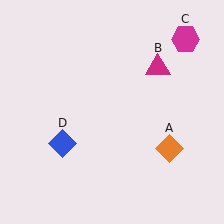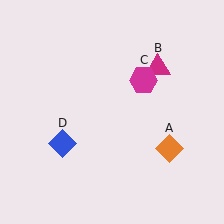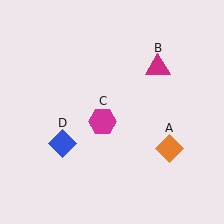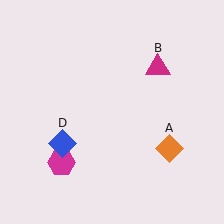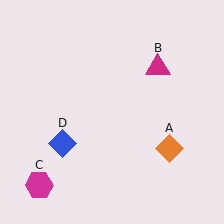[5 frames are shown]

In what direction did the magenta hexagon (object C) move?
The magenta hexagon (object C) moved down and to the left.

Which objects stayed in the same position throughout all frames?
Orange diamond (object A) and magenta triangle (object B) and blue diamond (object D) remained stationary.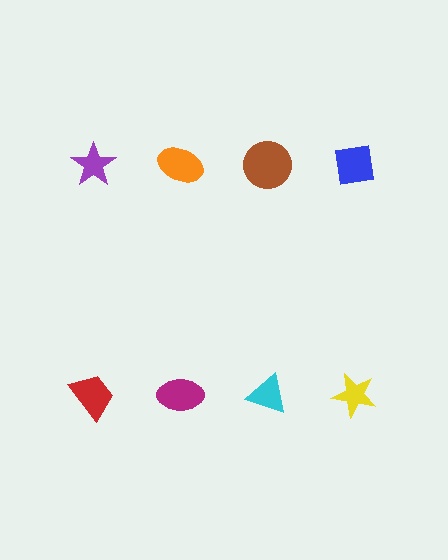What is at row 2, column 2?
A magenta ellipse.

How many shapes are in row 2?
4 shapes.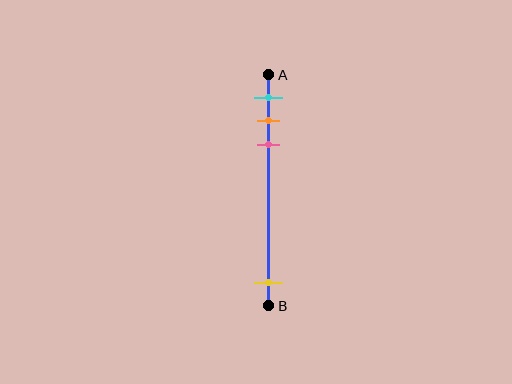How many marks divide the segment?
There are 4 marks dividing the segment.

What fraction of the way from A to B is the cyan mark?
The cyan mark is approximately 10% (0.1) of the way from A to B.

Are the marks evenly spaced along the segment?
No, the marks are not evenly spaced.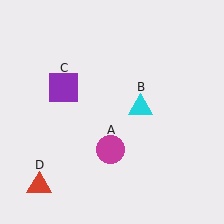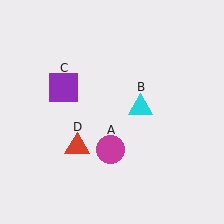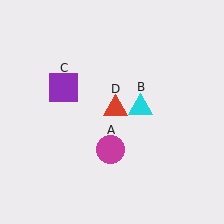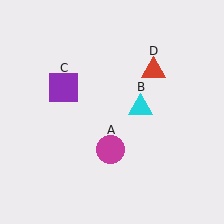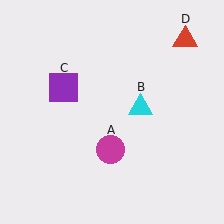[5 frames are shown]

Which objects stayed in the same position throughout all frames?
Magenta circle (object A) and cyan triangle (object B) and purple square (object C) remained stationary.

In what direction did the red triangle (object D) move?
The red triangle (object D) moved up and to the right.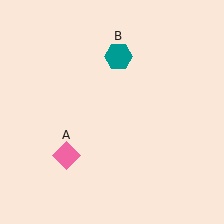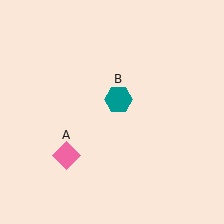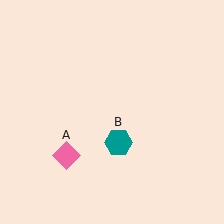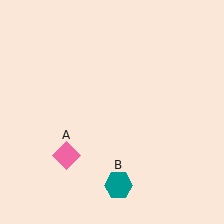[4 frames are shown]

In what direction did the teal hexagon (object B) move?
The teal hexagon (object B) moved down.